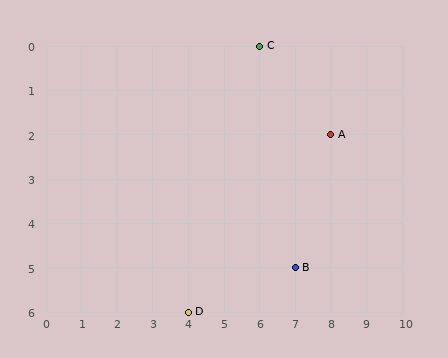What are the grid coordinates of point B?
Point B is at grid coordinates (7, 5).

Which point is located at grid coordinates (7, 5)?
Point B is at (7, 5).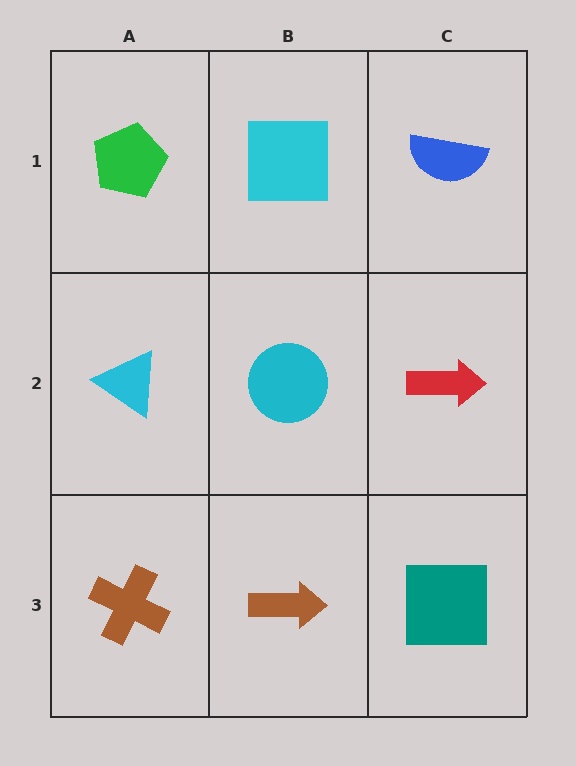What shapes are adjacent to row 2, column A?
A green pentagon (row 1, column A), a brown cross (row 3, column A), a cyan circle (row 2, column B).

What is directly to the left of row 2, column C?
A cyan circle.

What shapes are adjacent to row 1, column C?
A red arrow (row 2, column C), a cyan square (row 1, column B).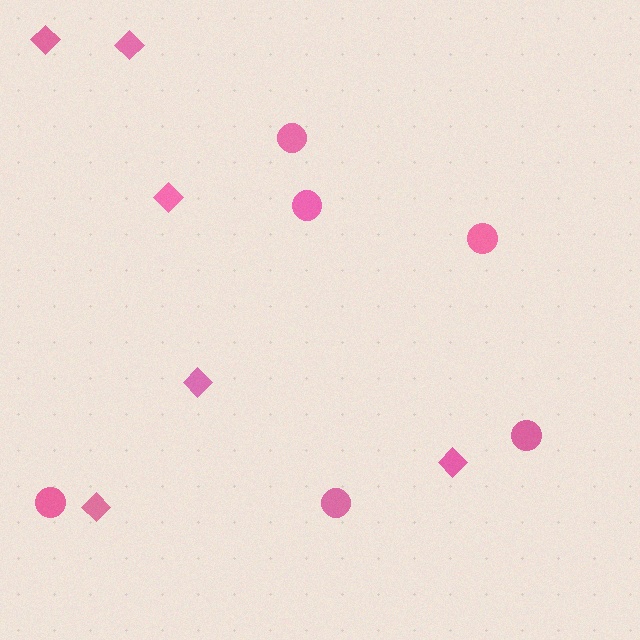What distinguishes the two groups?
There are 2 groups: one group of circles (6) and one group of diamonds (6).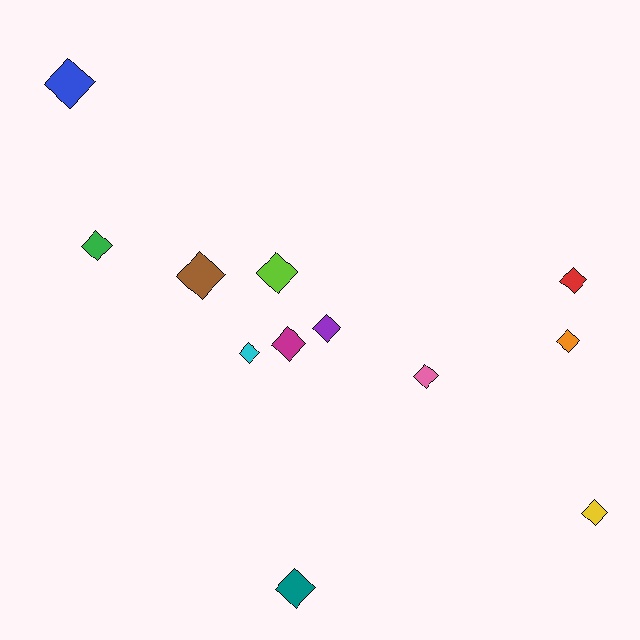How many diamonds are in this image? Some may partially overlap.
There are 12 diamonds.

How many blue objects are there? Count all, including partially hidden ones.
There is 1 blue object.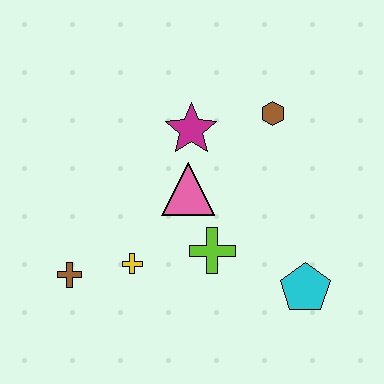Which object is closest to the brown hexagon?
The magenta star is closest to the brown hexagon.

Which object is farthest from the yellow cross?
The brown hexagon is farthest from the yellow cross.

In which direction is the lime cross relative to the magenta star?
The lime cross is below the magenta star.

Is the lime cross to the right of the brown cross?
Yes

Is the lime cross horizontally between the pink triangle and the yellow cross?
No